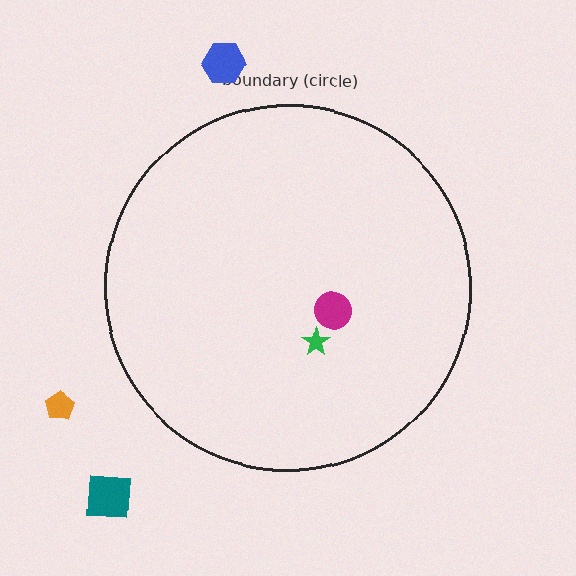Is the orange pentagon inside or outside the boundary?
Outside.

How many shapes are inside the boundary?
2 inside, 3 outside.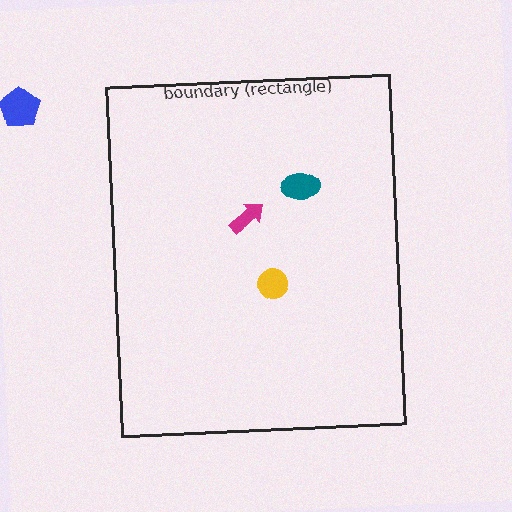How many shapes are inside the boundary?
3 inside, 1 outside.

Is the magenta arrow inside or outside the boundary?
Inside.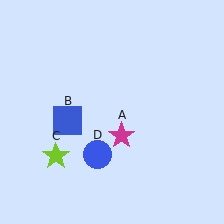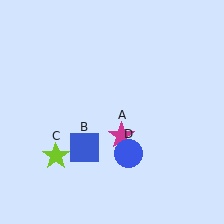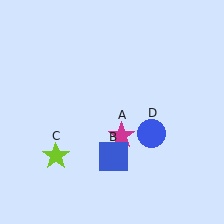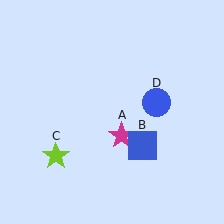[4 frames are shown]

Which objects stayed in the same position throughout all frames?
Magenta star (object A) and lime star (object C) remained stationary.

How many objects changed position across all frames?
2 objects changed position: blue square (object B), blue circle (object D).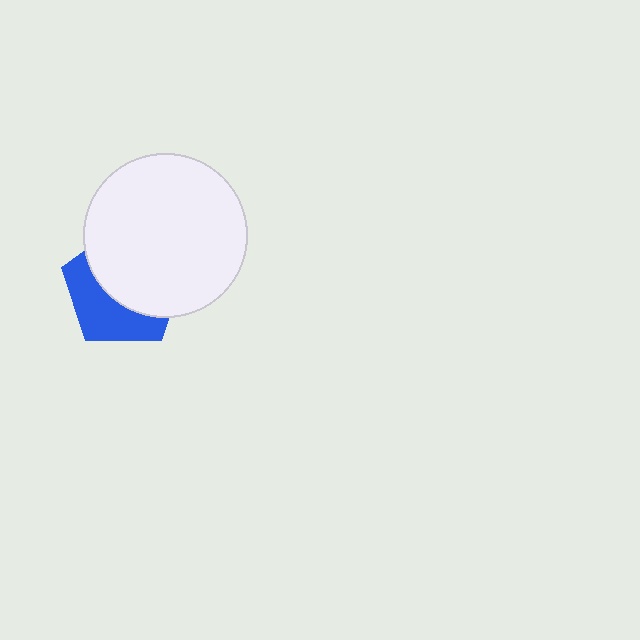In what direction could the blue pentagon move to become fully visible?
The blue pentagon could move toward the lower-left. That would shift it out from behind the white circle entirely.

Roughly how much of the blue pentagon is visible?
A small part of it is visible (roughly 42%).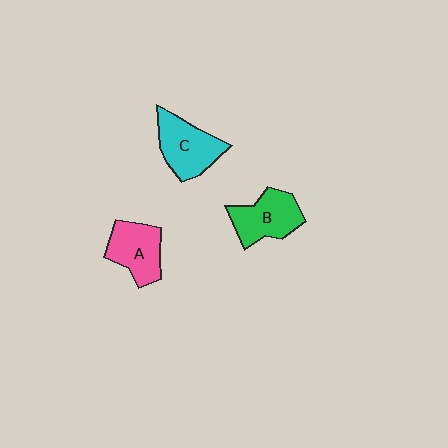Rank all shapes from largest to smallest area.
From largest to smallest: C (cyan), B (green), A (pink).